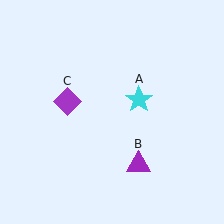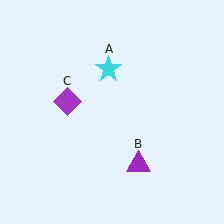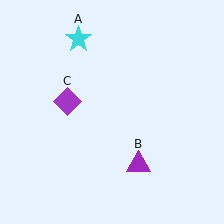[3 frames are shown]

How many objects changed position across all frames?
1 object changed position: cyan star (object A).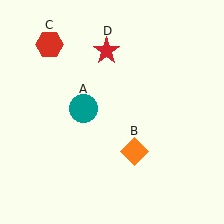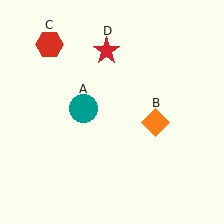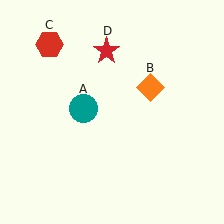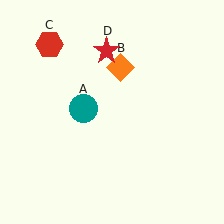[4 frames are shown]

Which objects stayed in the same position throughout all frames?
Teal circle (object A) and red hexagon (object C) and red star (object D) remained stationary.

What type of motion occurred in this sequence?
The orange diamond (object B) rotated counterclockwise around the center of the scene.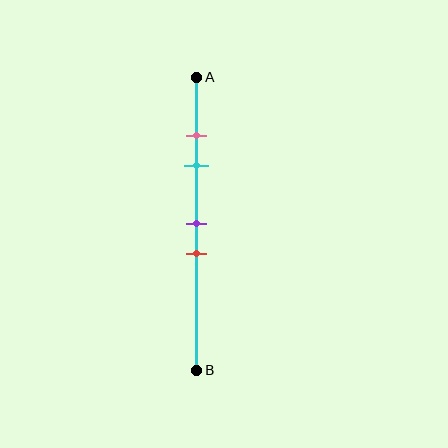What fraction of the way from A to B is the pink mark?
The pink mark is approximately 20% (0.2) of the way from A to B.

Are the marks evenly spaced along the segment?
No, the marks are not evenly spaced.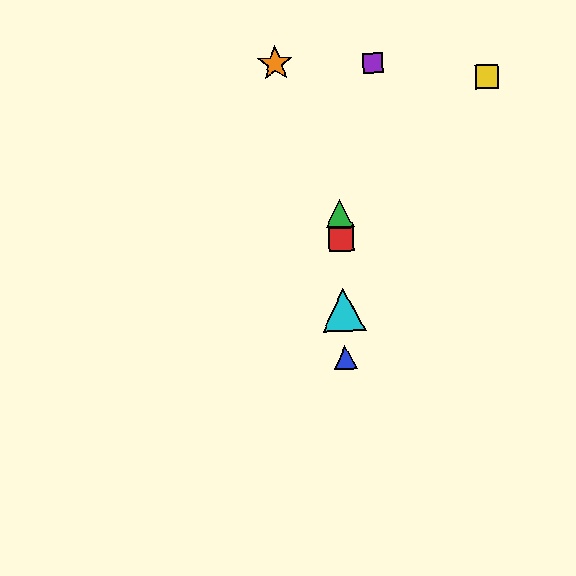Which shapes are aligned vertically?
The red square, the blue triangle, the green triangle, the cyan triangle are aligned vertically.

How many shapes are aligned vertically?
4 shapes (the red square, the blue triangle, the green triangle, the cyan triangle) are aligned vertically.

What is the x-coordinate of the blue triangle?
The blue triangle is at x≈346.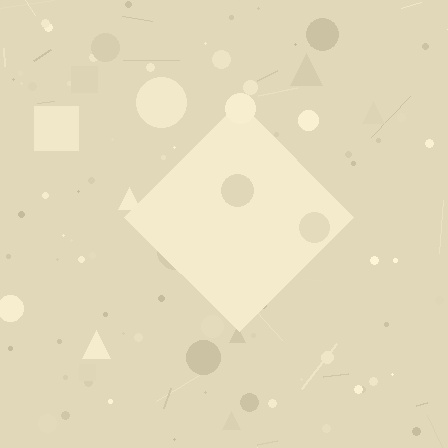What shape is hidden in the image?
A diamond is hidden in the image.